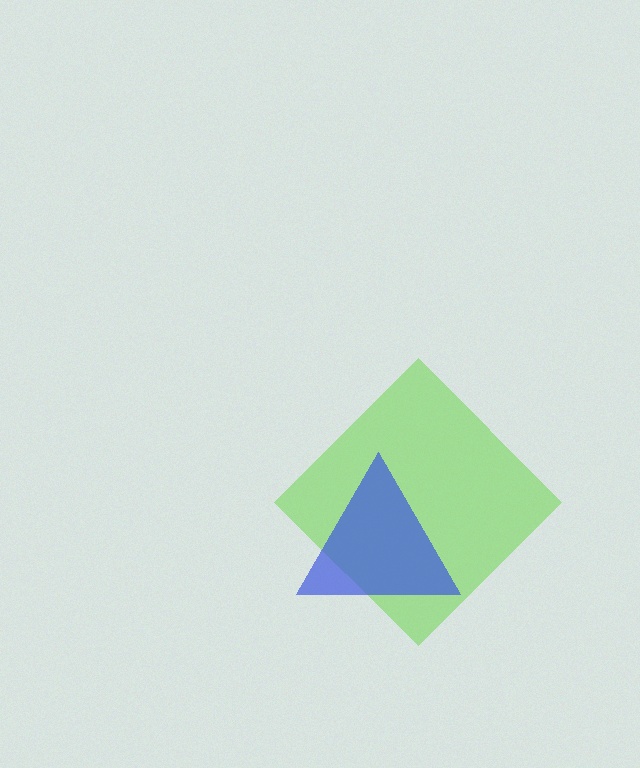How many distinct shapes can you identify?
There are 2 distinct shapes: a lime diamond, a blue triangle.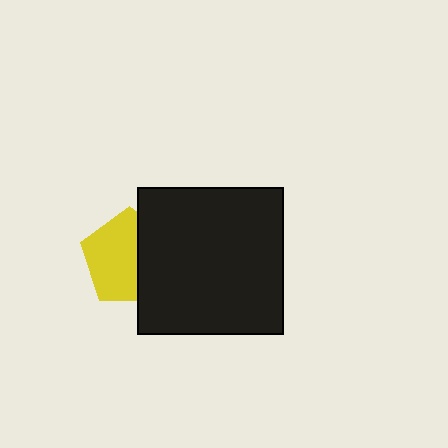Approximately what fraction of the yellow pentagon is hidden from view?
Roughly 39% of the yellow pentagon is hidden behind the black square.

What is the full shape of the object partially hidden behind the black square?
The partially hidden object is a yellow pentagon.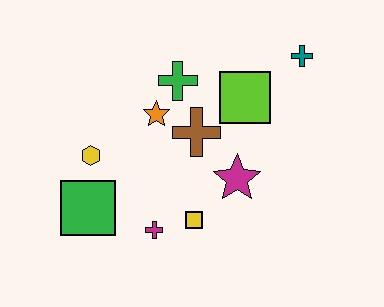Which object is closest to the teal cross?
The lime square is closest to the teal cross.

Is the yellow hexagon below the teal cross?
Yes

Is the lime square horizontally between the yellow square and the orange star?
No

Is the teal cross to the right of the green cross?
Yes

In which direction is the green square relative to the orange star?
The green square is below the orange star.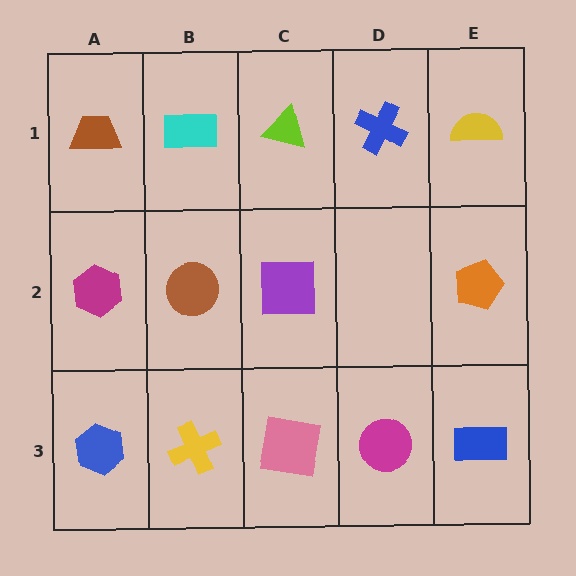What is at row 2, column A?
A magenta hexagon.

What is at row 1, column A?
A brown trapezoid.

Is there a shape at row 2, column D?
No, that cell is empty.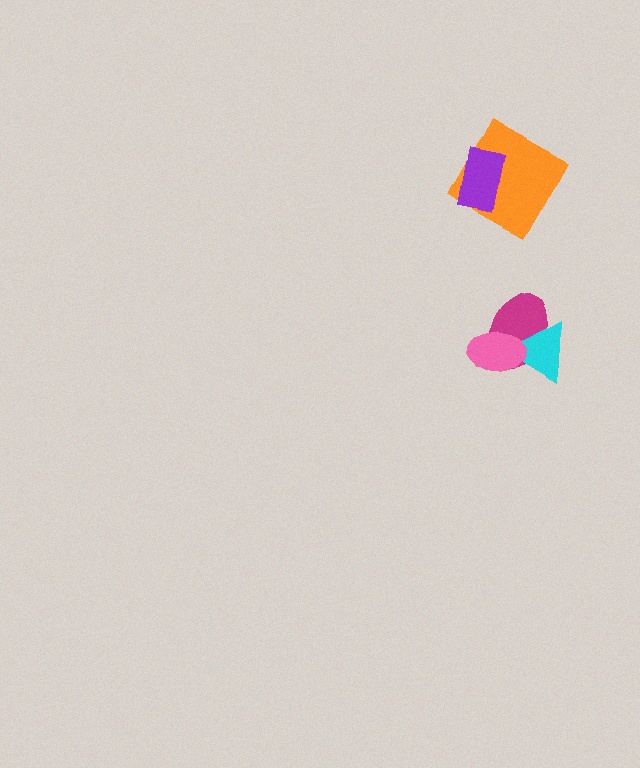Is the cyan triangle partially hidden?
Yes, it is partially covered by another shape.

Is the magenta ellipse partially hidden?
Yes, it is partially covered by another shape.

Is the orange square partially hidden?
Yes, it is partially covered by another shape.